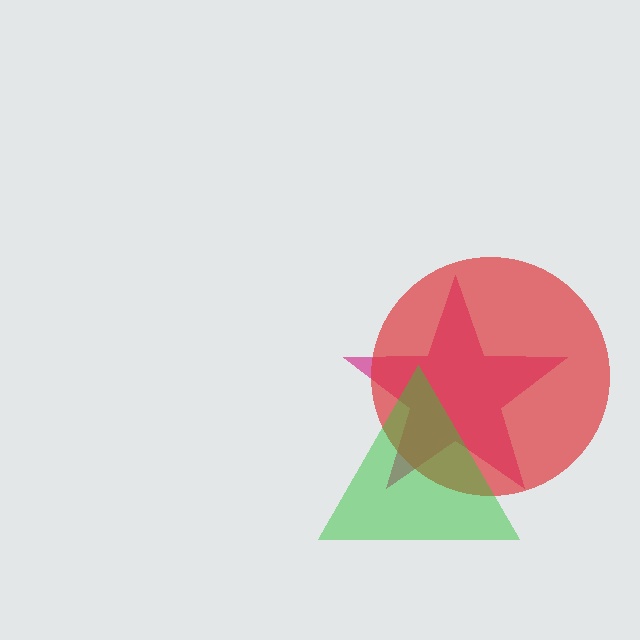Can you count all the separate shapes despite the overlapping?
Yes, there are 3 separate shapes.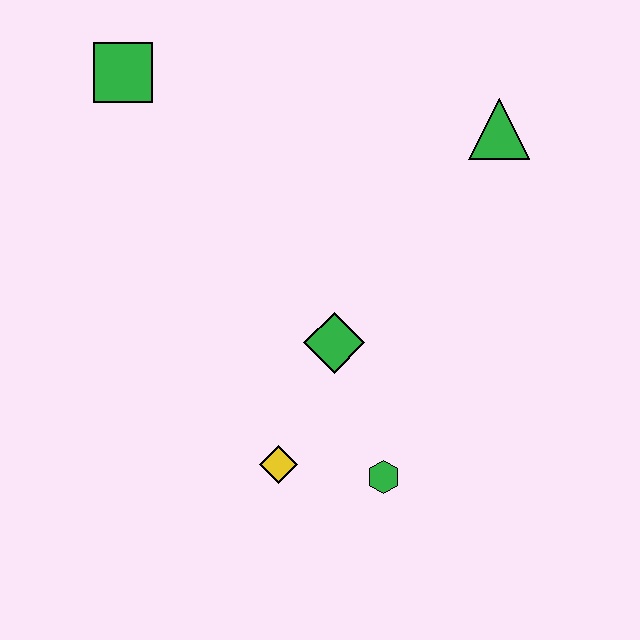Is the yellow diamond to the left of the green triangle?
Yes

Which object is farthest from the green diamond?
The green square is farthest from the green diamond.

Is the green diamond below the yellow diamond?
No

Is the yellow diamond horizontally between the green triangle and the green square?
Yes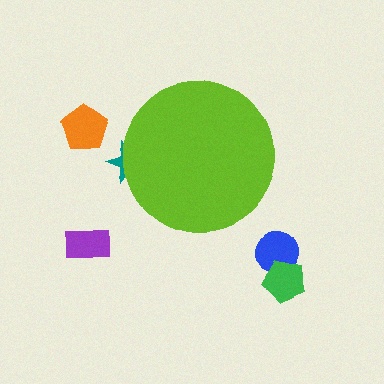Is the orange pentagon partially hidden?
No, the orange pentagon is fully visible.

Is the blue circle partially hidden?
No, the blue circle is fully visible.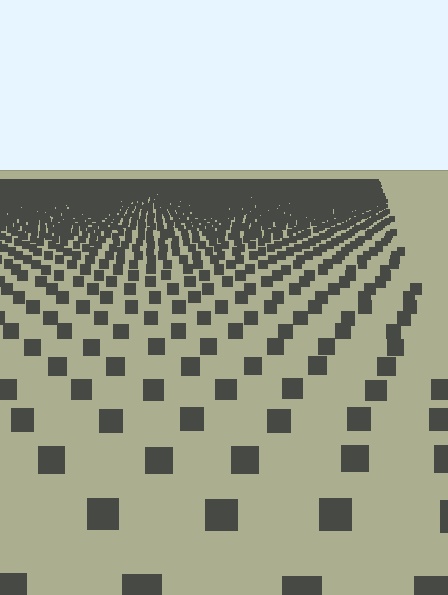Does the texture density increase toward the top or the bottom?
Density increases toward the top.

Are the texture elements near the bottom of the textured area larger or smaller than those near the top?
Larger. Near the bottom, elements are closer to the viewer and appear at a bigger on-screen size.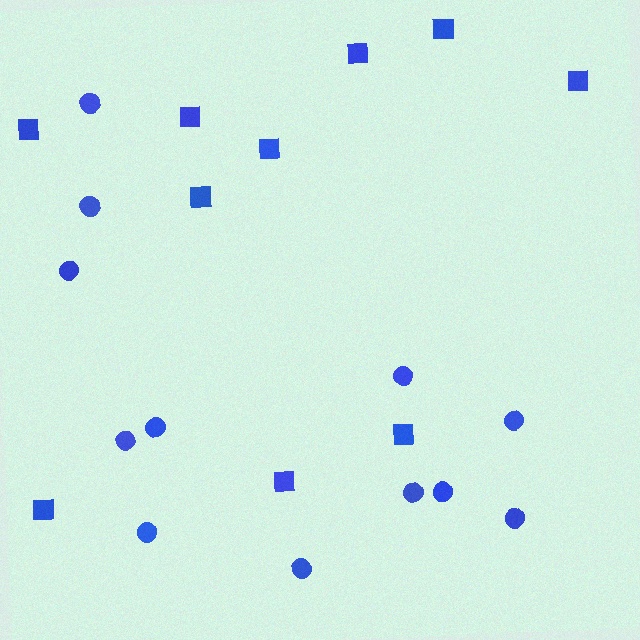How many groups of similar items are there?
There are 2 groups: one group of circles (12) and one group of squares (10).